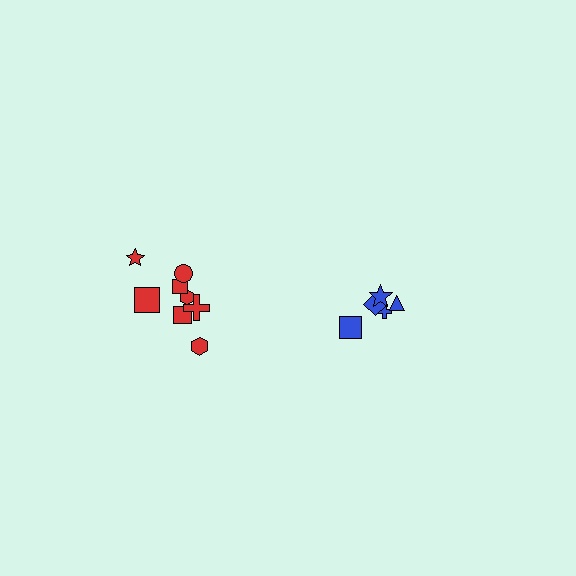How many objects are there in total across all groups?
There are 13 objects.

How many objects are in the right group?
There are 5 objects.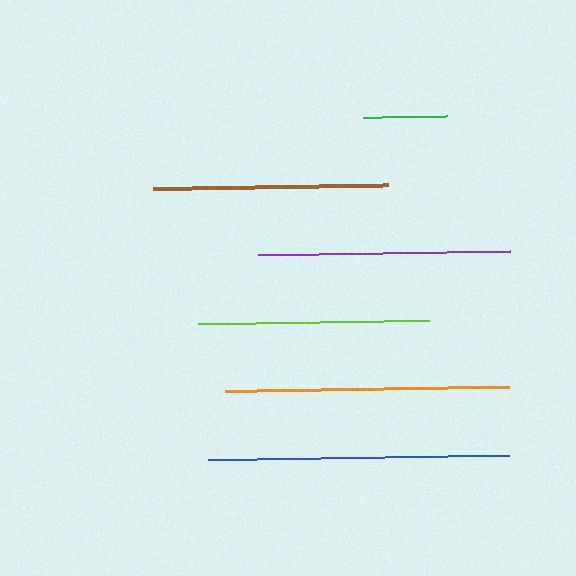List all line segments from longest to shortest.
From longest to shortest: blue, orange, purple, brown, lime, green.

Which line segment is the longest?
The blue line is the longest at approximately 301 pixels.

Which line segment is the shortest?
The green line is the shortest at approximately 85 pixels.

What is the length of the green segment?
The green segment is approximately 85 pixels long.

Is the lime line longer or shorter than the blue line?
The blue line is longer than the lime line.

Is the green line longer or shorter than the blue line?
The blue line is longer than the green line.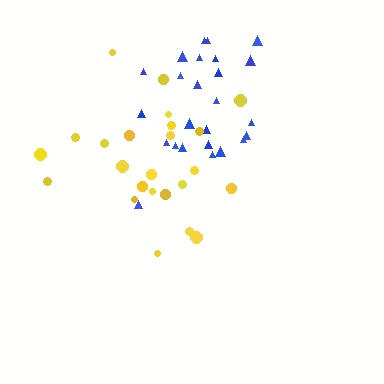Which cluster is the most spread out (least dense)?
Yellow.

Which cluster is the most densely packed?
Blue.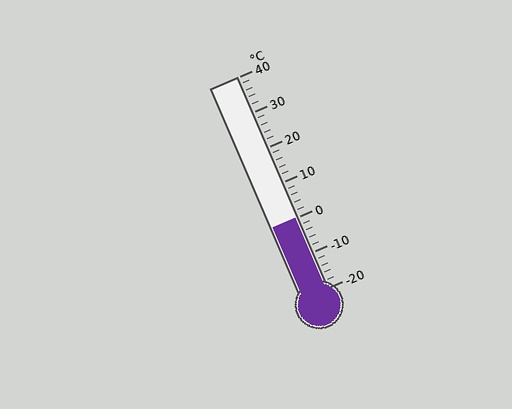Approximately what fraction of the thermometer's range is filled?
The thermometer is filled to approximately 35% of its range.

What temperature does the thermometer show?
The thermometer shows approximately 0°C.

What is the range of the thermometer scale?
The thermometer scale ranges from -20°C to 40°C.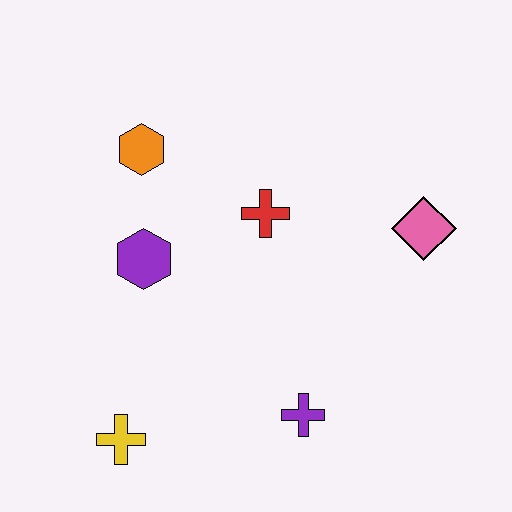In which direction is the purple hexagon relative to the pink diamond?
The purple hexagon is to the left of the pink diamond.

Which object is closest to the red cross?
The purple hexagon is closest to the red cross.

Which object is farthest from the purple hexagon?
The pink diamond is farthest from the purple hexagon.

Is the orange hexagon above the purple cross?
Yes